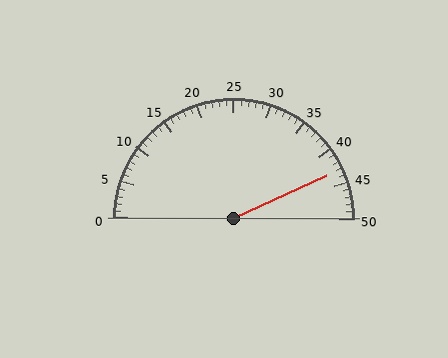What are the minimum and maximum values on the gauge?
The gauge ranges from 0 to 50.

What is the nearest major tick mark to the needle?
The nearest major tick mark is 45.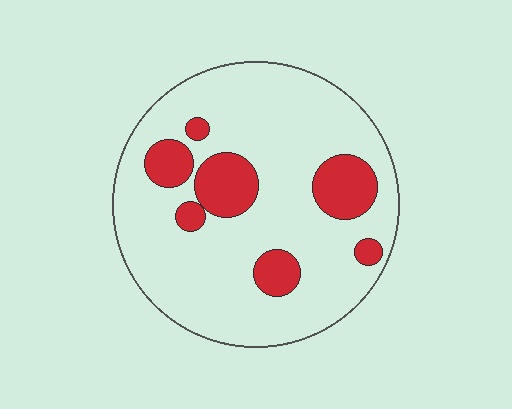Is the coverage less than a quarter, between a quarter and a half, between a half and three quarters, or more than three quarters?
Less than a quarter.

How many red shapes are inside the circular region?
7.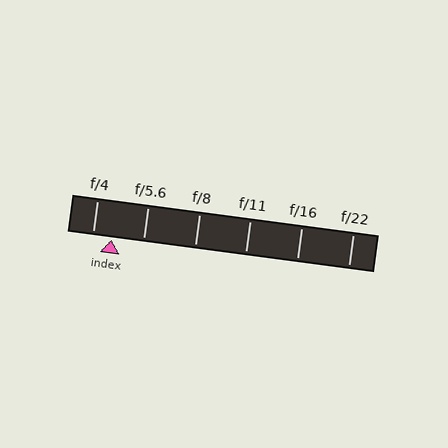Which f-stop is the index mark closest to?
The index mark is closest to f/4.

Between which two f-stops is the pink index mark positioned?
The index mark is between f/4 and f/5.6.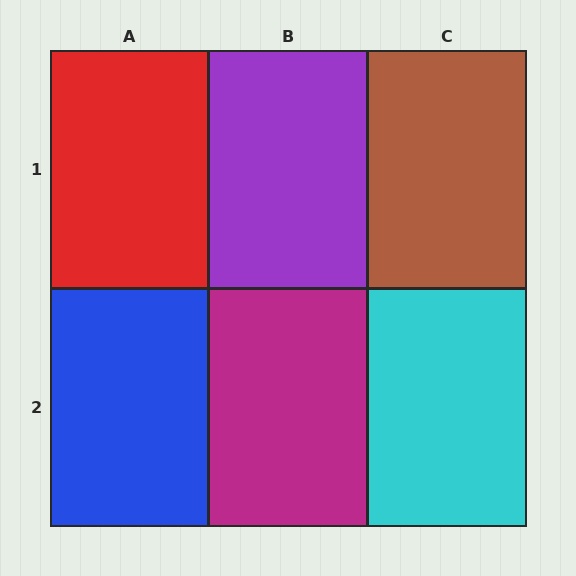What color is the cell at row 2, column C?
Cyan.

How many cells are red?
1 cell is red.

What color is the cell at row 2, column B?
Magenta.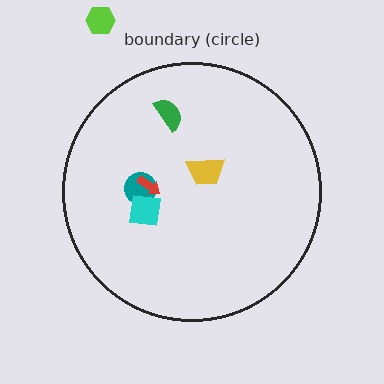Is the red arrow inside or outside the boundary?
Inside.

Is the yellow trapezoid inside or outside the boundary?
Inside.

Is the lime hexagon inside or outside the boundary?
Outside.